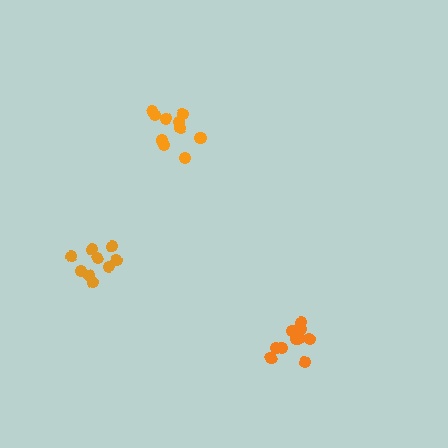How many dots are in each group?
Group 1: 10 dots, Group 2: 9 dots, Group 3: 11 dots (30 total).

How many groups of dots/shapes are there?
There are 3 groups.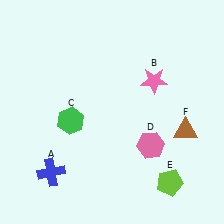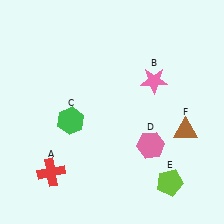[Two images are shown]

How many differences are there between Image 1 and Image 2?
There is 1 difference between the two images.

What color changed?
The cross (A) changed from blue in Image 1 to red in Image 2.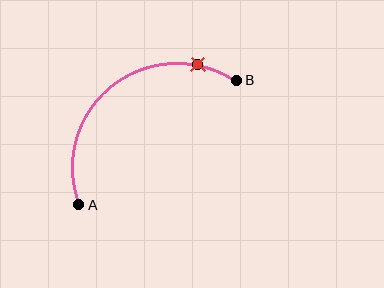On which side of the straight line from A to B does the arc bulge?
The arc bulges above and to the left of the straight line connecting A and B.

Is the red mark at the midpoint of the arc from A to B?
No. The red mark lies on the arc but is closer to endpoint B. The arc midpoint would be at the point on the curve equidistant along the arc from both A and B.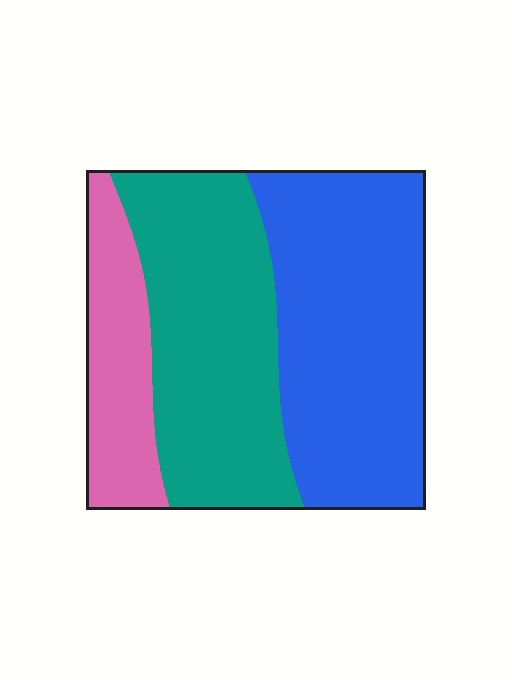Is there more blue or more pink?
Blue.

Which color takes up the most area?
Blue, at roughly 45%.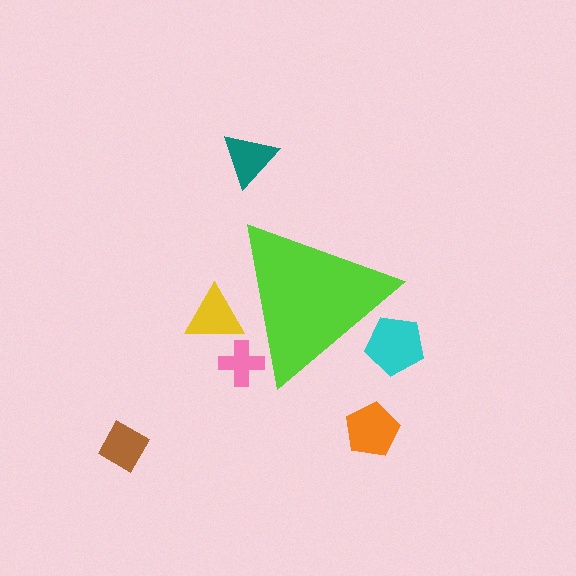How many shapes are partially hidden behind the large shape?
3 shapes are partially hidden.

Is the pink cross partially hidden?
Yes, the pink cross is partially hidden behind the lime triangle.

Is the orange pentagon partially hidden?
No, the orange pentagon is fully visible.